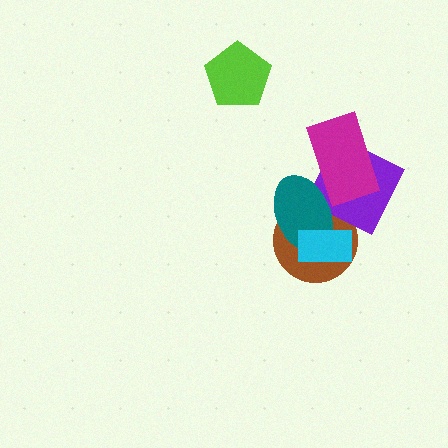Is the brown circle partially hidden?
Yes, it is partially covered by another shape.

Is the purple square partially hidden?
Yes, it is partially covered by another shape.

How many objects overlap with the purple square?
3 objects overlap with the purple square.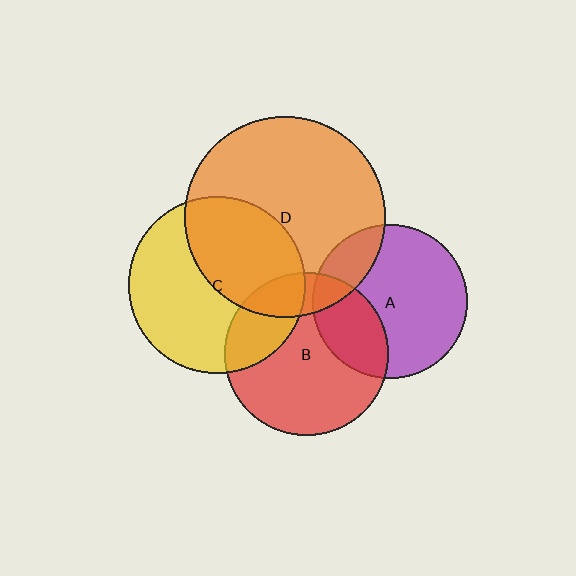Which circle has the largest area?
Circle D (orange).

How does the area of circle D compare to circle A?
Approximately 1.7 times.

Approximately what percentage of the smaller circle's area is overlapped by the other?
Approximately 20%.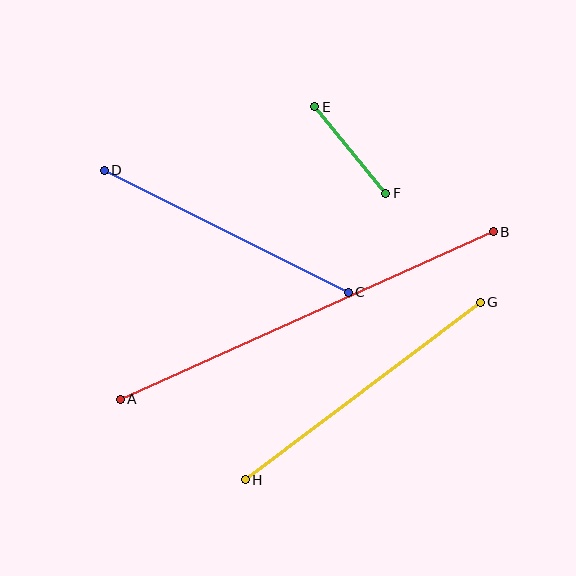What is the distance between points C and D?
The distance is approximately 273 pixels.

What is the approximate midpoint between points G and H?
The midpoint is at approximately (363, 391) pixels.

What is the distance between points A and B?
The distance is approximately 409 pixels.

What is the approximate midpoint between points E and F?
The midpoint is at approximately (350, 150) pixels.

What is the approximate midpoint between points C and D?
The midpoint is at approximately (226, 231) pixels.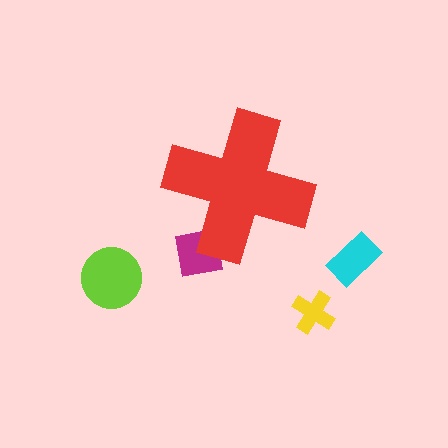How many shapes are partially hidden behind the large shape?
1 shape is partially hidden.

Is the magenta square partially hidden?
Yes, the magenta square is partially hidden behind the red cross.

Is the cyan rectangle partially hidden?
No, the cyan rectangle is fully visible.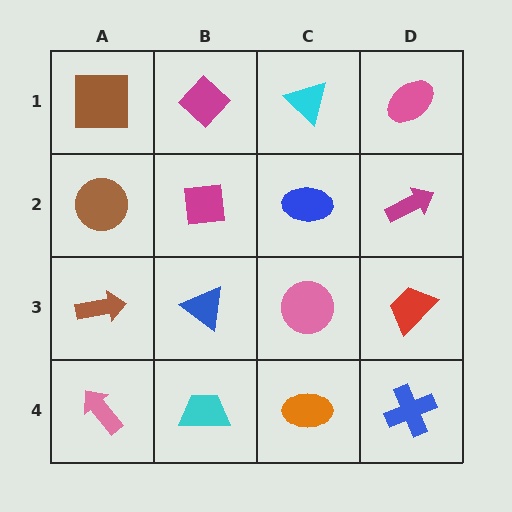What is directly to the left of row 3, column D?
A pink circle.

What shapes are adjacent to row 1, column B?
A magenta square (row 2, column B), a brown square (row 1, column A), a cyan triangle (row 1, column C).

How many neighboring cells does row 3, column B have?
4.